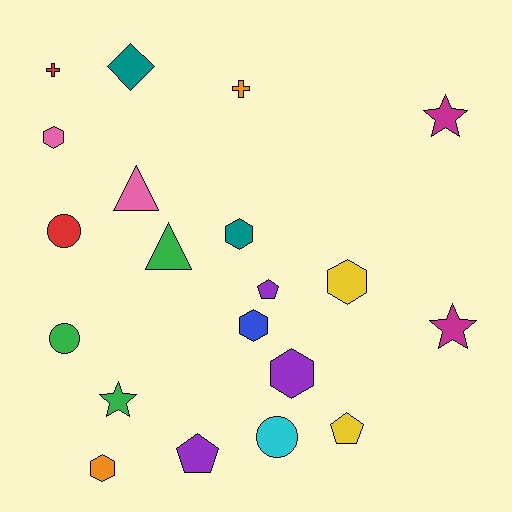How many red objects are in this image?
There are 2 red objects.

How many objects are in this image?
There are 20 objects.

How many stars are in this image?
There are 3 stars.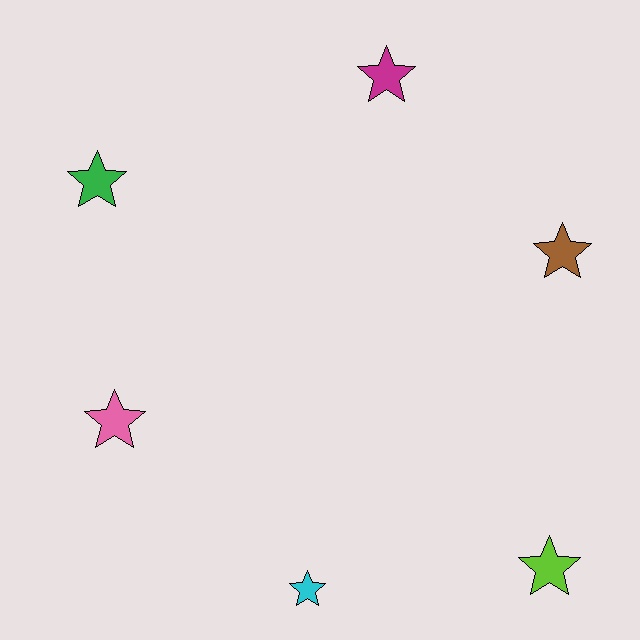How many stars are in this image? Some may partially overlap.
There are 6 stars.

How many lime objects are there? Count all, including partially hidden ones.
There is 1 lime object.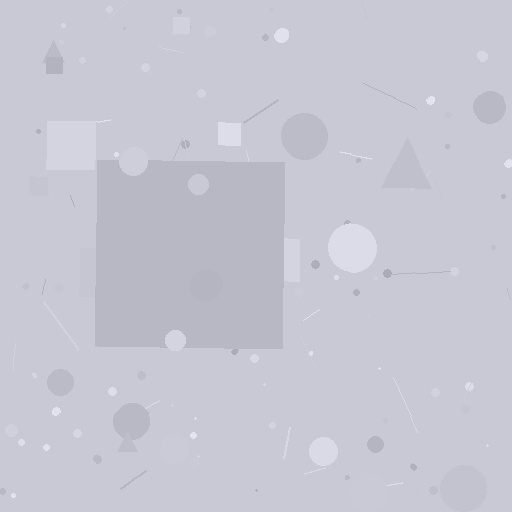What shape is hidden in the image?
A square is hidden in the image.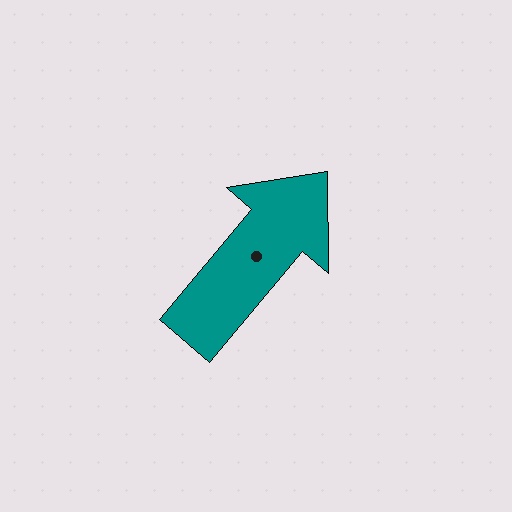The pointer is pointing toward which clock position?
Roughly 1 o'clock.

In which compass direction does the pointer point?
Northeast.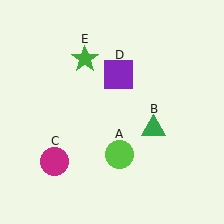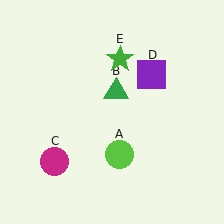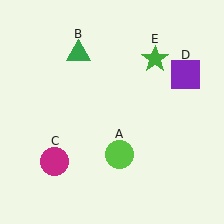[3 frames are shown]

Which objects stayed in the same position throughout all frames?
Lime circle (object A) and magenta circle (object C) remained stationary.